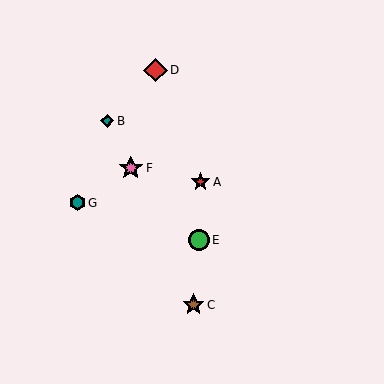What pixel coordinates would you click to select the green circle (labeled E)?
Click at (199, 240) to select the green circle E.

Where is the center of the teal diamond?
The center of the teal diamond is at (107, 121).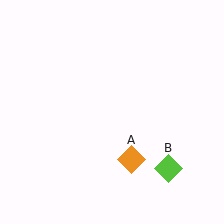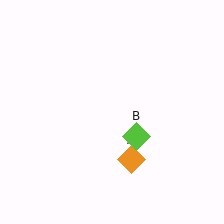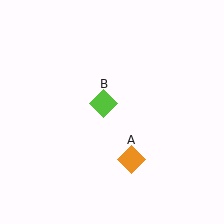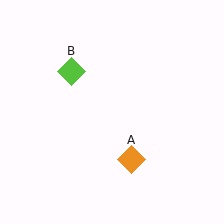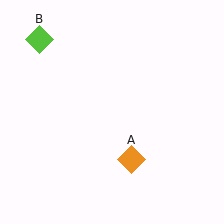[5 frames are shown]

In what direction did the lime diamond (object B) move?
The lime diamond (object B) moved up and to the left.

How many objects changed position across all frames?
1 object changed position: lime diamond (object B).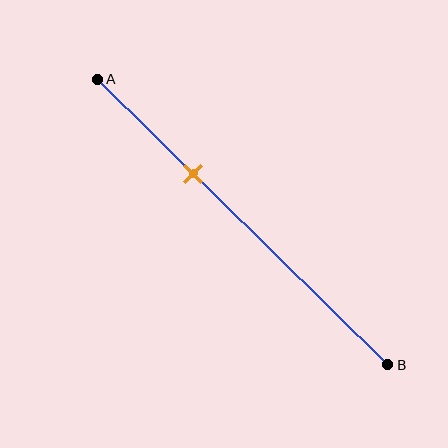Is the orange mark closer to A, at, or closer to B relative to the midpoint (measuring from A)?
The orange mark is closer to point A than the midpoint of segment AB.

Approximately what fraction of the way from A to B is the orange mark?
The orange mark is approximately 35% of the way from A to B.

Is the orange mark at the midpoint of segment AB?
No, the mark is at about 35% from A, not at the 50% midpoint.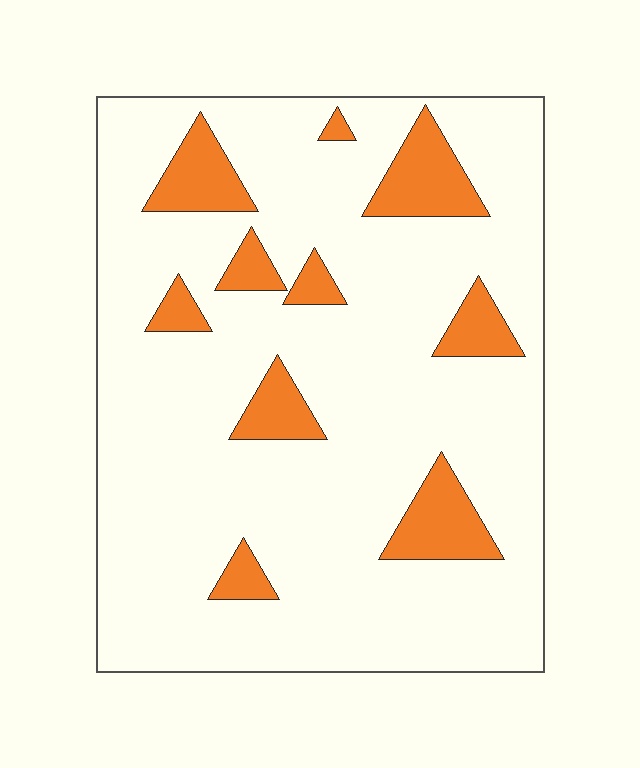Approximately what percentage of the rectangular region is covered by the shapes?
Approximately 15%.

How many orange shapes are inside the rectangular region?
10.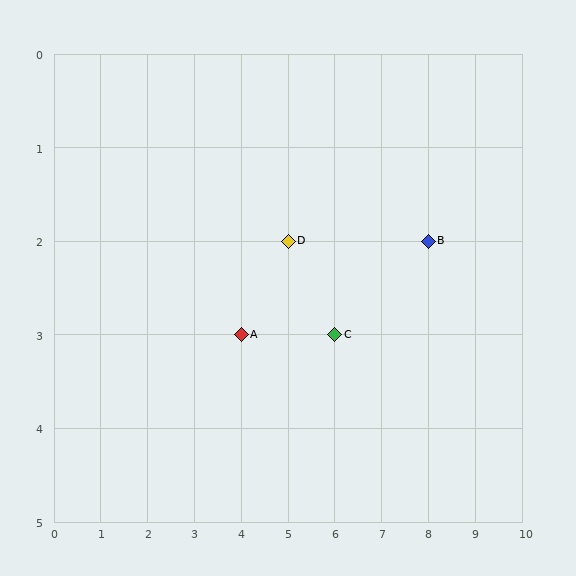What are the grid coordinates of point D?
Point D is at grid coordinates (5, 2).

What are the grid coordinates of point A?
Point A is at grid coordinates (4, 3).